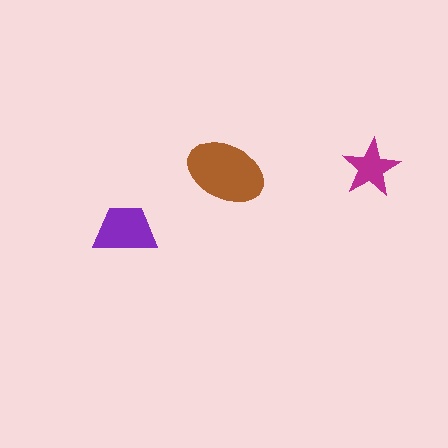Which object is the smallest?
The magenta star.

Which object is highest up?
The magenta star is topmost.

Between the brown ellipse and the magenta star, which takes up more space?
The brown ellipse.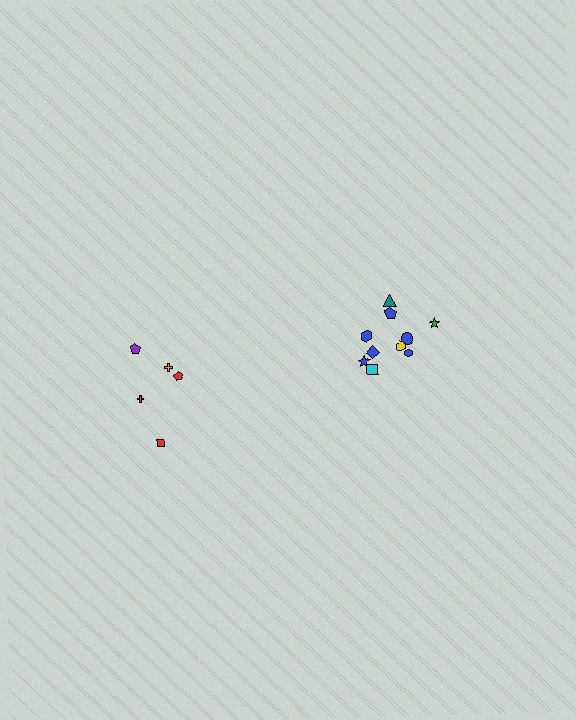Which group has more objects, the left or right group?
The right group.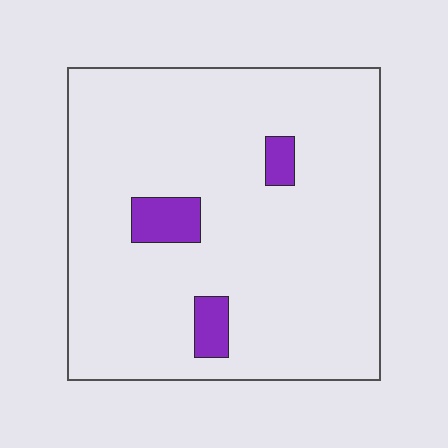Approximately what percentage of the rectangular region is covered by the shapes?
Approximately 5%.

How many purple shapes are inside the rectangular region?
3.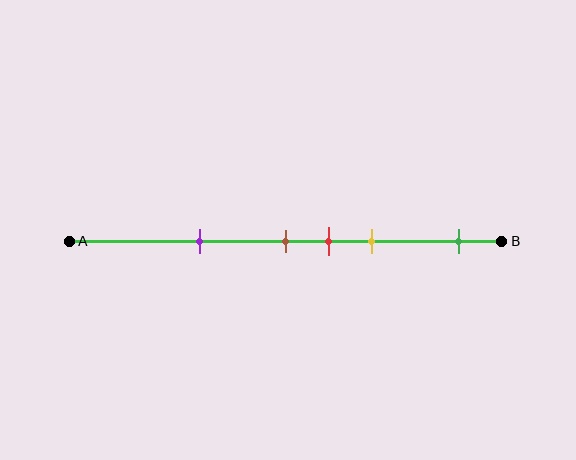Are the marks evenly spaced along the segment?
No, the marks are not evenly spaced.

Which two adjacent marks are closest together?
The brown and red marks are the closest adjacent pair.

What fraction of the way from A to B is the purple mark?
The purple mark is approximately 30% (0.3) of the way from A to B.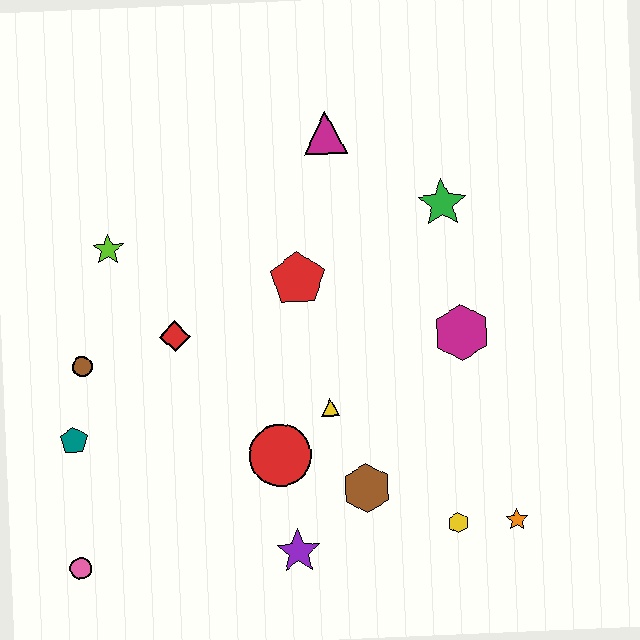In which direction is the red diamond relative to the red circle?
The red diamond is above the red circle.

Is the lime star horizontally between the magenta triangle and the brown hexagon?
No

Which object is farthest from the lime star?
The orange star is farthest from the lime star.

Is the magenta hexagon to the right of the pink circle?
Yes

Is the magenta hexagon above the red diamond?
No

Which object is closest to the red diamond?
The brown circle is closest to the red diamond.